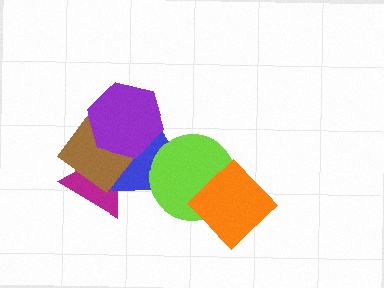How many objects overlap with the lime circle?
2 objects overlap with the lime circle.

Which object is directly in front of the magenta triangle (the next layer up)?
The blue hexagon is directly in front of the magenta triangle.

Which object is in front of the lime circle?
The orange diamond is in front of the lime circle.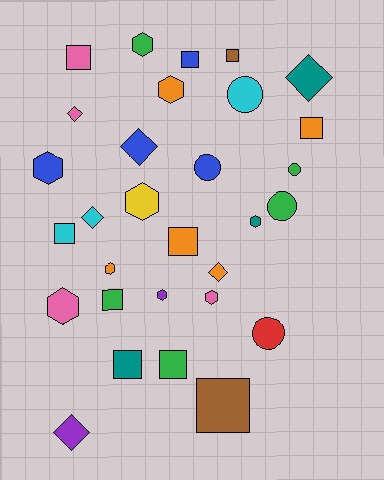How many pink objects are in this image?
There are 4 pink objects.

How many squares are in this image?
There are 10 squares.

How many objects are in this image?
There are 30 objects.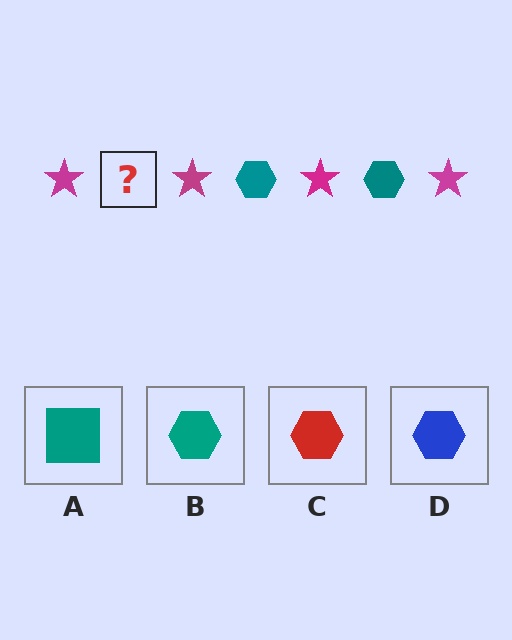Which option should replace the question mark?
Option B.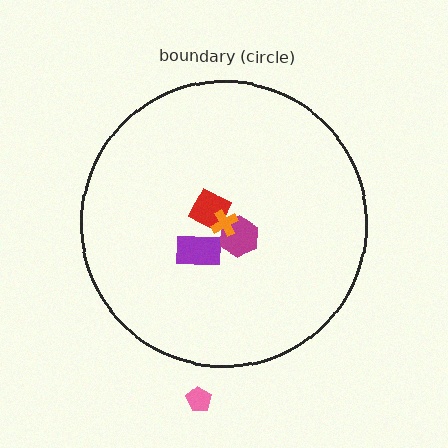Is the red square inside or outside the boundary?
Inside.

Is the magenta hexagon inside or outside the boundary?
Inside.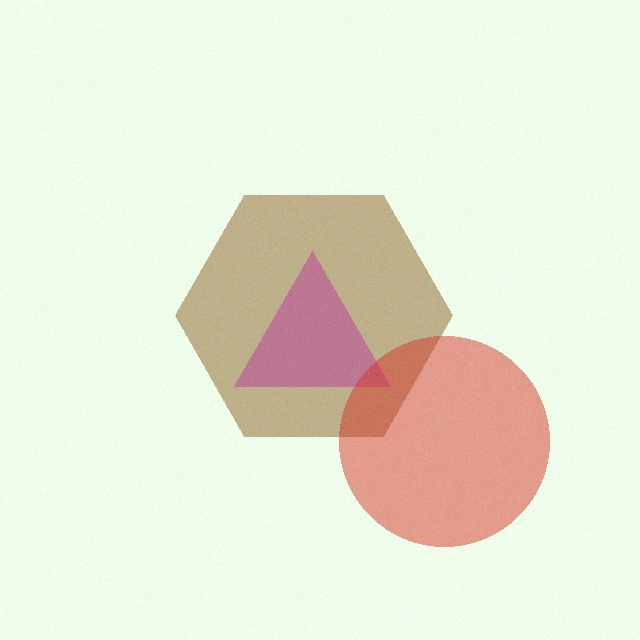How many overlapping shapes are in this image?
There are 3 overlapping shapes in the image.